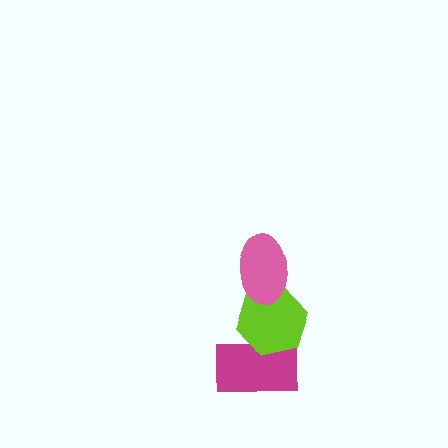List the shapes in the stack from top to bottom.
From top to bottom: the pink ellipse, the lime hexagon, the magenta rectangle.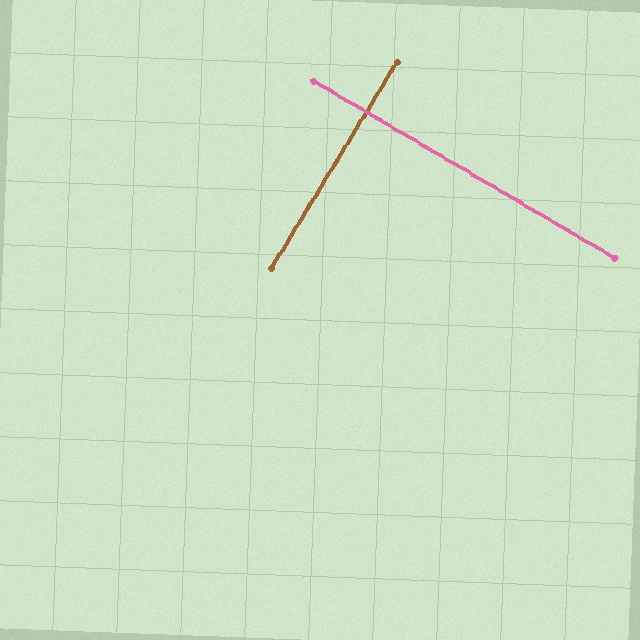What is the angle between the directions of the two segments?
Approximately 89 degrees.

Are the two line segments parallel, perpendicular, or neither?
Perpendicular — they meet at approximately 89°.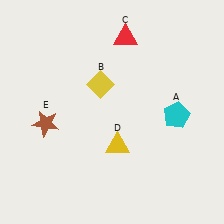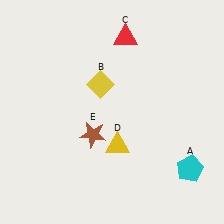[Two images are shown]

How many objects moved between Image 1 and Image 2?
2 objects moved between the two images.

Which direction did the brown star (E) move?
The brown star (E) moved right.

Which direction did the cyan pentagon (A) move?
The cyan pentagon (A) moved down.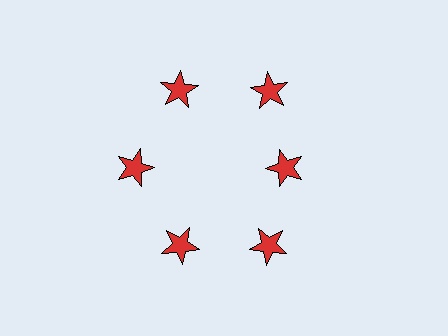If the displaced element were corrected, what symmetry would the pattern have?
It would have 6-fold rotational symmetry — the pattern would map onto itself every 60 degrees.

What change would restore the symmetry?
The symmetry would be restored by moving it outward, back onto the ring so that all 6 stars sit at equal angles and equal distance from the center.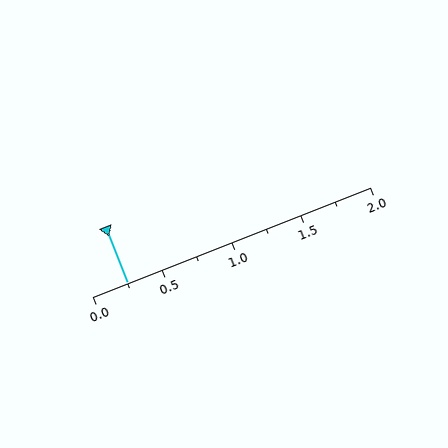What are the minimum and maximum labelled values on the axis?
The axis runs from 0.0 to 2.0.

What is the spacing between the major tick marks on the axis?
The major ticks are spaced 0.5 apart.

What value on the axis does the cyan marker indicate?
The marker indicates approximately 0.25.